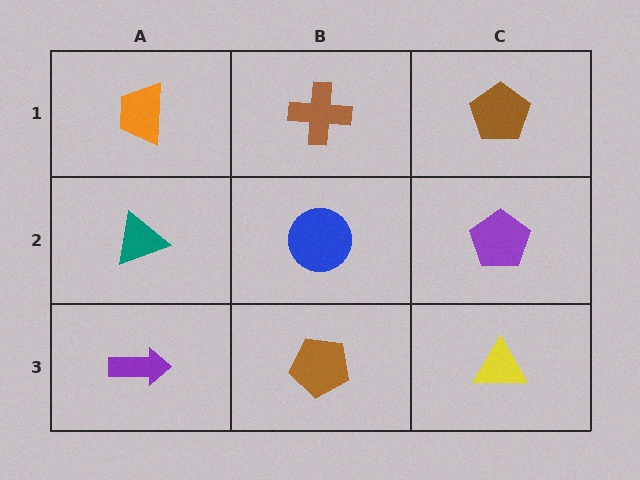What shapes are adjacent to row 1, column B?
A blue circle (row 2, column B), an orange trapezoid (row 1, column A), a brown pentagon (row 1, column C).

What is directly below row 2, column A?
A purple arrow.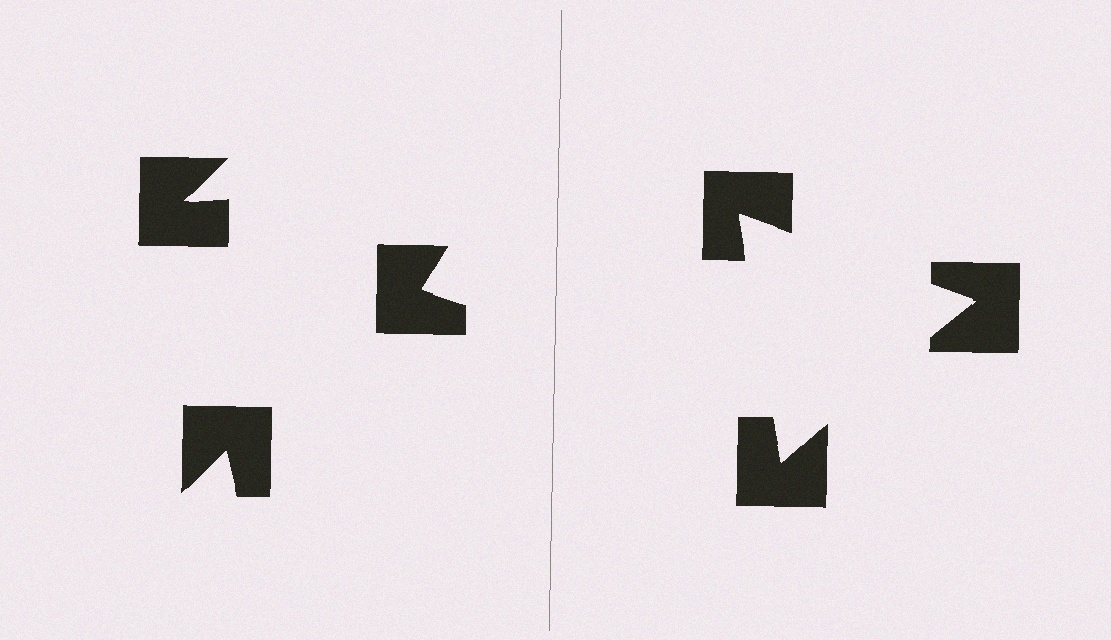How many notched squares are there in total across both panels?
6 — 3 on each side.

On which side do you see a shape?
An illusory triangle appears on the right side. On the left side the wedge cuts are rotated, so no coherent shape forms.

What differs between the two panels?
The notched squares are positioned identically on both sides; only the wedge orientations differ. On the right they align to a triangle; on the left they are misaligned.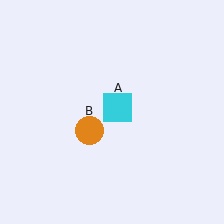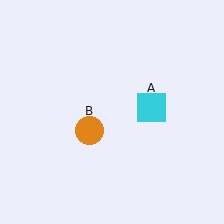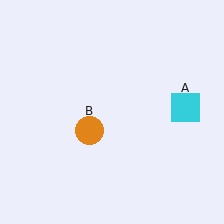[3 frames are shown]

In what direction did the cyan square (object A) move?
The cyan square (object A) moved right.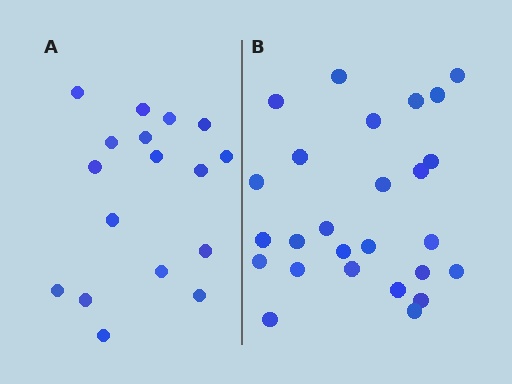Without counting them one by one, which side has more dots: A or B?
Region B (the right region) has more dots.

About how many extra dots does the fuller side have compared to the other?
Region B has roughly 8 or so more dots than region A.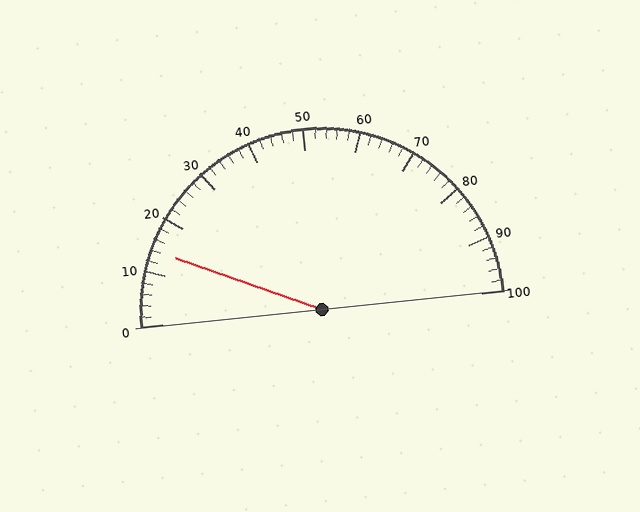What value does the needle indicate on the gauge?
The needle indicates approximately 14.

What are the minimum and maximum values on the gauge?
The gauge ranges from 0 to 100.